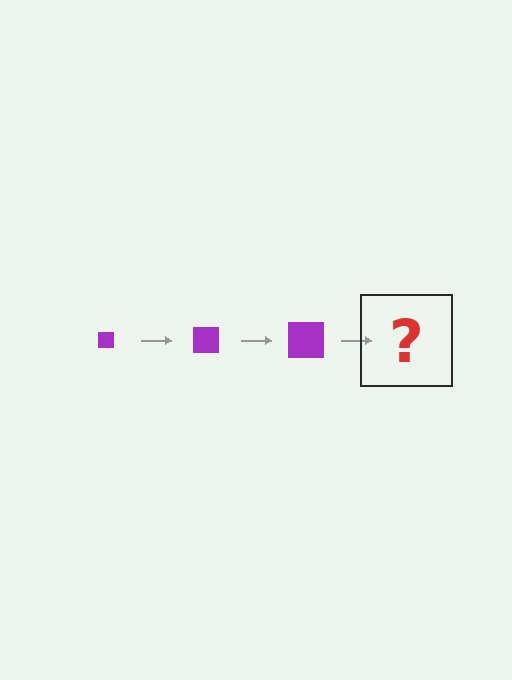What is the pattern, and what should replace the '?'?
The pattern is that the square gets progressively larger each step. The '?' should be a purple square, larger than the previous one.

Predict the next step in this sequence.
The next step is a purple square, larger than the previous one.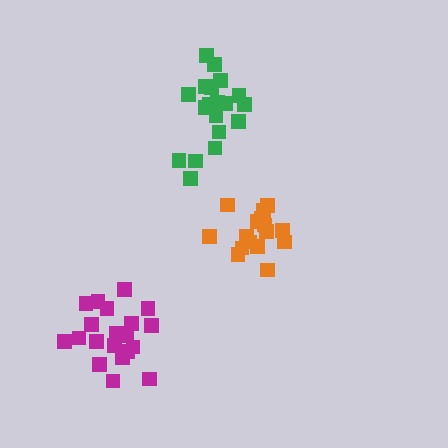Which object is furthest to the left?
The magenta cluster is leftmost.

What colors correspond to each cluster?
The clusters are colored: green, magenta, orange.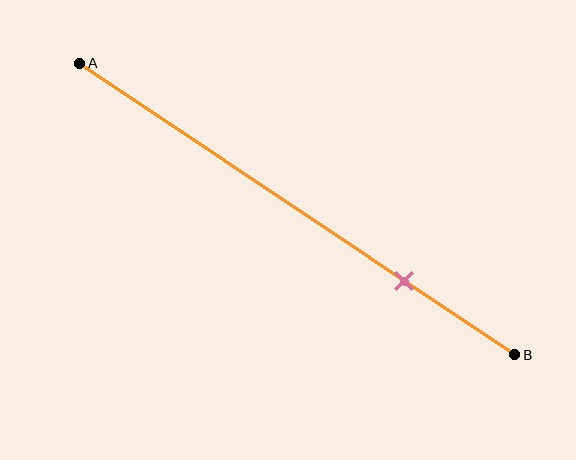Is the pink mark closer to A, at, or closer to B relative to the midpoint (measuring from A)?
The pink mark is closer to point B than the midpoint of segment AB.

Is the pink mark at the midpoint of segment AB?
No, the mark is at about 75% from A, not at the 50% midpoint.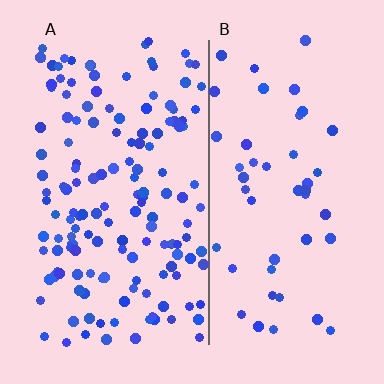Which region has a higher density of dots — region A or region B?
A (the left).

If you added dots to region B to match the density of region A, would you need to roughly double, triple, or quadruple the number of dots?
Approximately triple.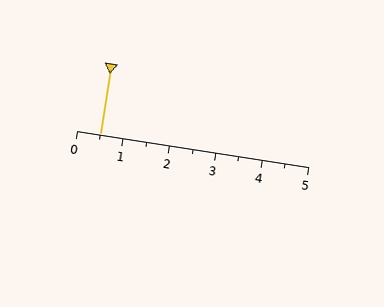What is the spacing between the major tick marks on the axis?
The major ticks are spaced 1 apart.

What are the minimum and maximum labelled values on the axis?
The axis runs from 0 to 5.